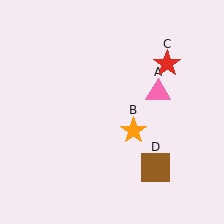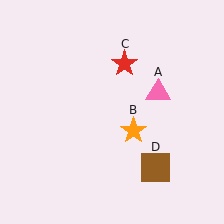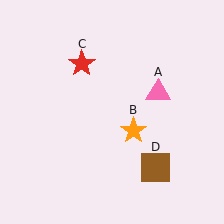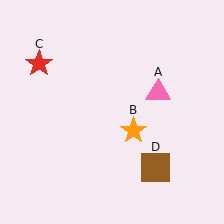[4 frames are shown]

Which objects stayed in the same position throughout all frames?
Pink triangle (object A) and orange star (object B) and brown square (object D) remained stationary.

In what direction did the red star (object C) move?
The red star (object C) moved left.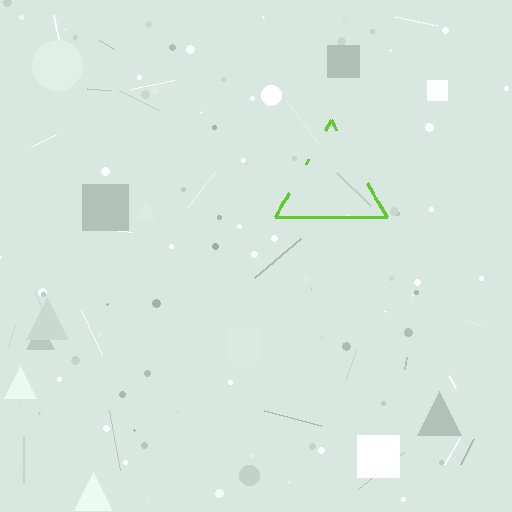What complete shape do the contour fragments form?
The contour fragments form a triangle.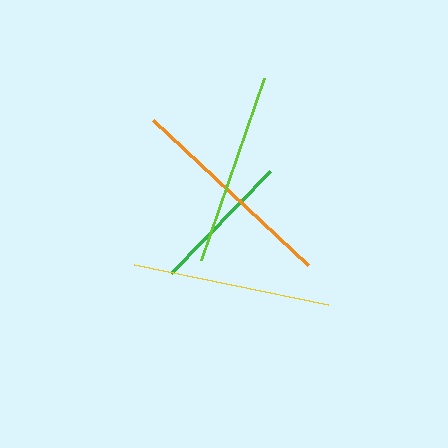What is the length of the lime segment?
The lime segment is approximately 192 pixels long.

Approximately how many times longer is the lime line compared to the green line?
The lime line is approximately 1.3 times the length of the green line.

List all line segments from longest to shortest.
From longest to shortest: orange, yellow, lime, green.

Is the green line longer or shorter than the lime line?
The lime line is longer than the green line.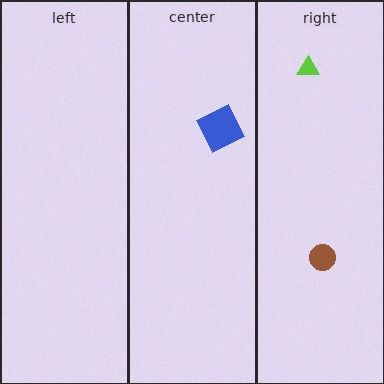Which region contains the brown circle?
The right region.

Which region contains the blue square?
The center region.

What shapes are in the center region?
The blue square.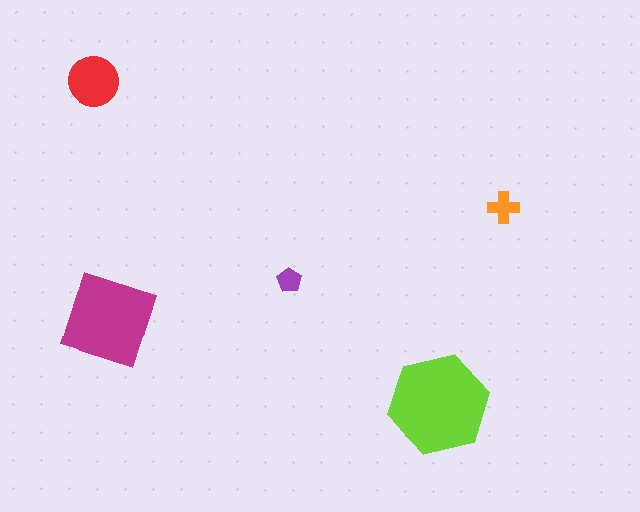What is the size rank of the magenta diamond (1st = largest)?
2nd.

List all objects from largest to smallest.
The lime hexagon, the magenta diamond, the red circle, the orange cross, the purple pentagon.